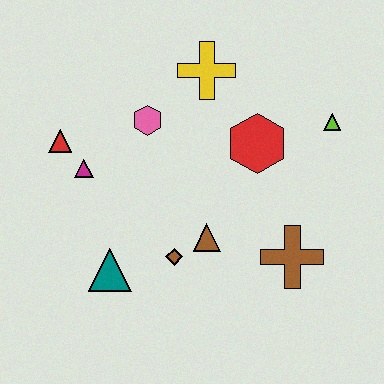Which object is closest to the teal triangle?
The brown diamond is closest to the teal triangle.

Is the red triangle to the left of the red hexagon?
Yes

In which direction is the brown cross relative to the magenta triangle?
The brown cross is to the right of the magenta triangle.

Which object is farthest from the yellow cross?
The teal triangle is farthest from the yellow cross.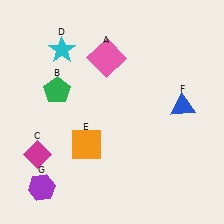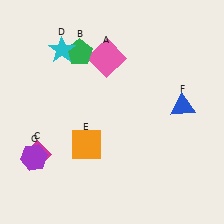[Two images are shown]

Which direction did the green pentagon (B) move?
The green pentagon (B) moved up.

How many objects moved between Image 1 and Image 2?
2 objects moved between the two images.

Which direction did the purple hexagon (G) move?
The purple hexagon (G) moved up.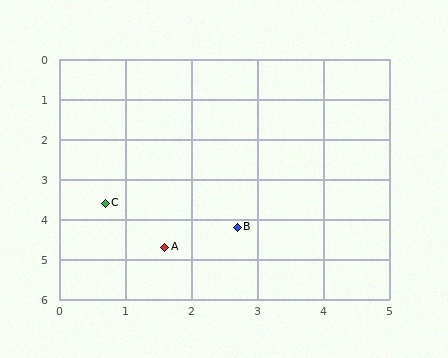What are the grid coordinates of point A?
Point A is at approximately (1.6, 4.7).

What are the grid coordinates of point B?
Point B is at approximately (2.7, 4.2).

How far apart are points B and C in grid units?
Points B and C are about 2.1 grid units apart.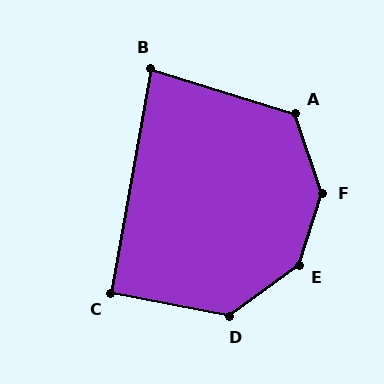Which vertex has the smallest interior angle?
B, at approximately 83 degrees.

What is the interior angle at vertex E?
Approximately 144 degrees (obtuse).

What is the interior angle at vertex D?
Approximately 133 degrees (obtuse).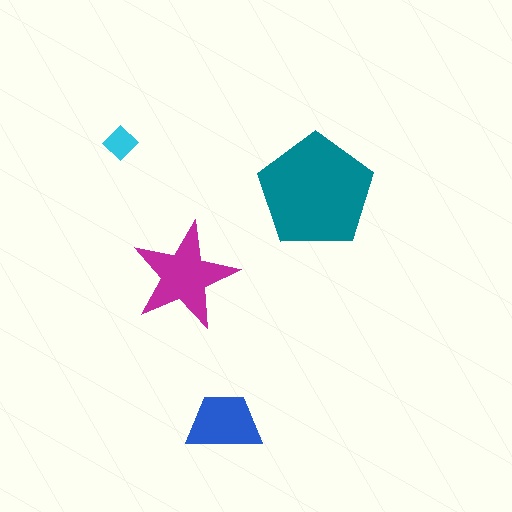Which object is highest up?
The cyan diamond is topmost.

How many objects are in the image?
There are 4 objects in the image.